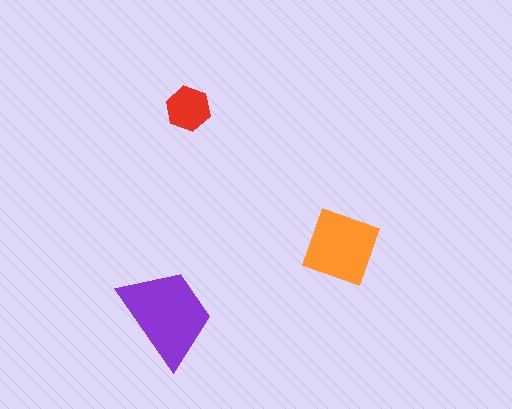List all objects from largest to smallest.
The purple trapezoid, the orange diamond, the red hexagon.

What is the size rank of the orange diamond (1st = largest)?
2nd.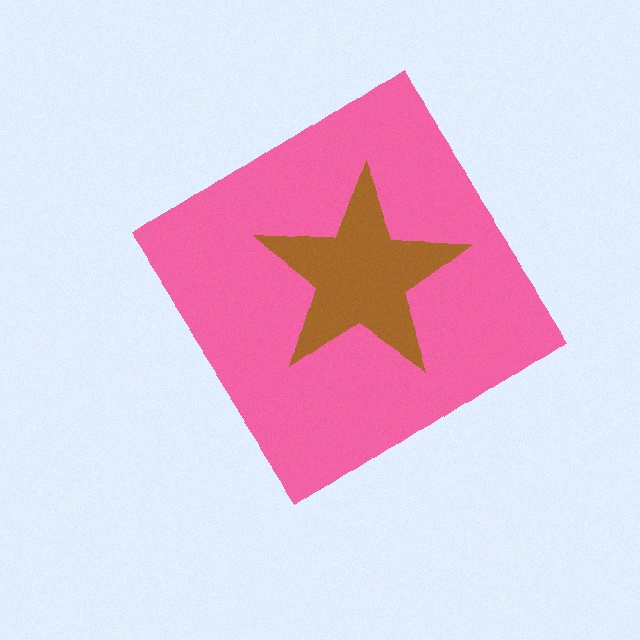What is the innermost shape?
The brown star.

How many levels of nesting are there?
2.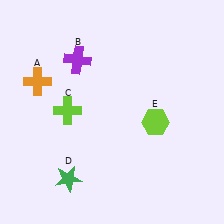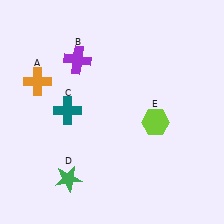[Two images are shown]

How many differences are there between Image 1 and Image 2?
There is 1 difference between the two images.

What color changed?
The cross (C) changed from lime in Image 1 to teal in Image 2.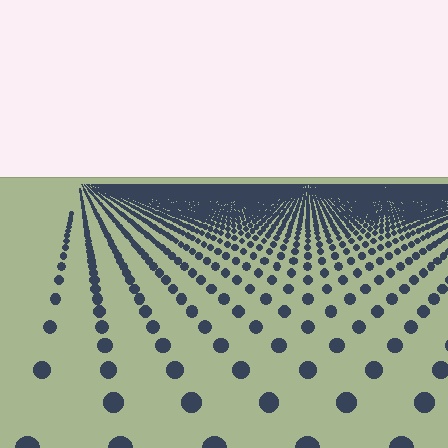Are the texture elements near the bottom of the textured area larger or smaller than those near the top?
Larger. Near the bottom, elements are closer to the viewer and appear at a bigger on-screen size.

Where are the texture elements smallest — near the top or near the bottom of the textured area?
Near the top.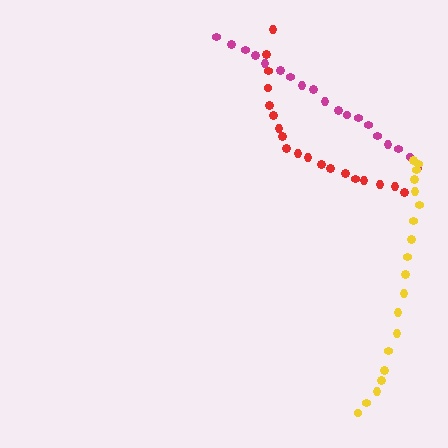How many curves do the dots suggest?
There are 3 distinct paths.